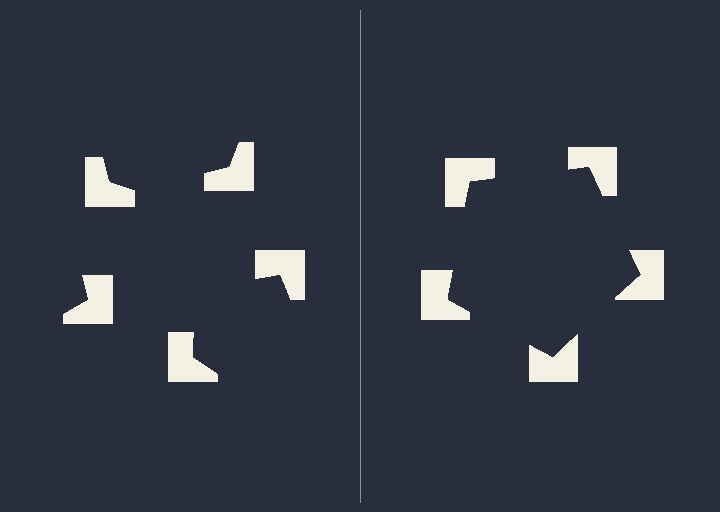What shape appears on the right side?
An illusory pentagon.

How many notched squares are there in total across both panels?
10 — 5 on each side.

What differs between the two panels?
The notched squares are positioned identically on both sides; only the wedge orientations differ. On the right they align to a pentagon; on the left they are misaligned.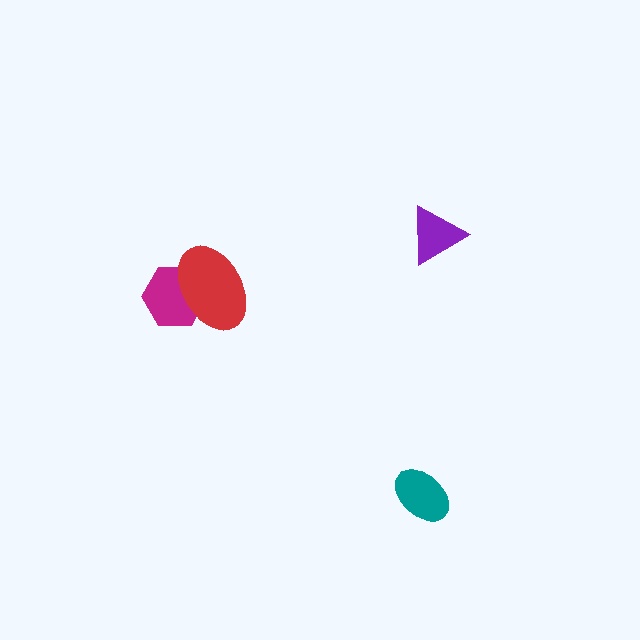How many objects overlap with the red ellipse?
1 object overlaps with the red ellipse.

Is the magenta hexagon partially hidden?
Yes, it is partially covered by another shape.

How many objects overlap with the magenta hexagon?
1 object overlaps with the magenta hexagon.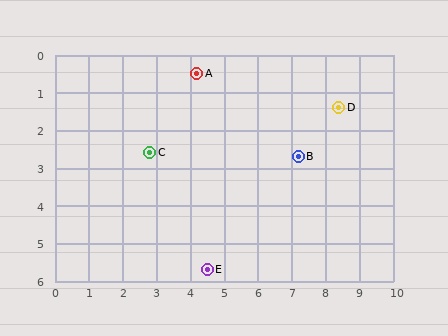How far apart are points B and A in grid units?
Points B and A are about 3.7 grid units apart.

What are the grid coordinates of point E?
Point E is at approximately (4.5, 5.7).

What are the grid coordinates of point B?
Point B is at approximately (7.2, 2.7).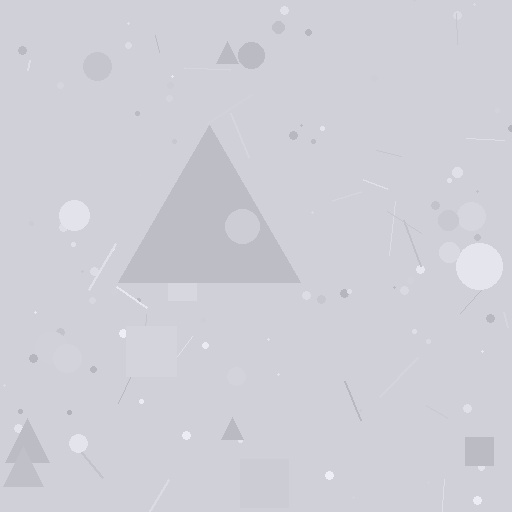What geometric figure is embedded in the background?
A triangle is embedded in the background.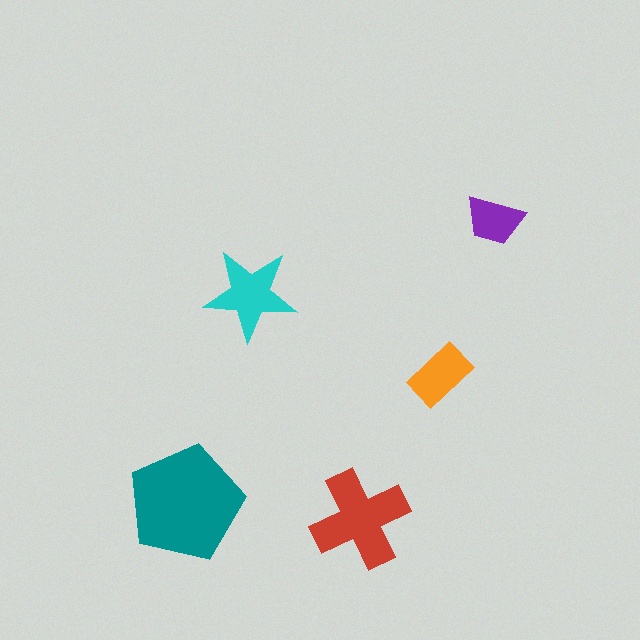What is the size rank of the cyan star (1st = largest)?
3rd.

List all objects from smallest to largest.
The purple trapezoid, the orange rectangle, the cyan star, the red cross, the teal pentagon.